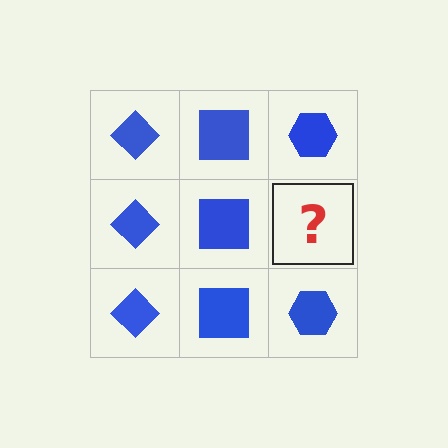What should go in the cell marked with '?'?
The missing cell should contain a blue hexagon.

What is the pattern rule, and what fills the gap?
The rule is that each column has a consistent shape. The gap should be filled with a blue hexagon.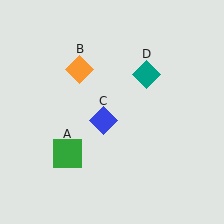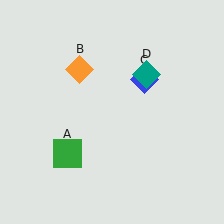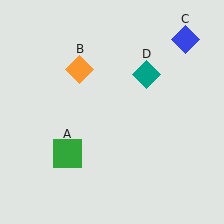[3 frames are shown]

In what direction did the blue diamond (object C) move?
The blue diamond (object C) moved up and to the right.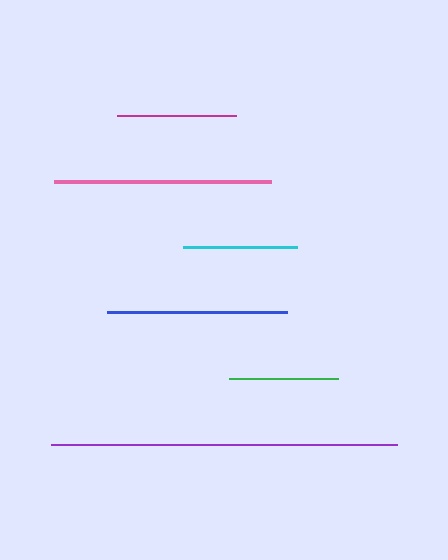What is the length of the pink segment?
The pink segment is approximately 217 pixels long.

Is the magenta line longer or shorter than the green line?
The magenta line is longer than the green line.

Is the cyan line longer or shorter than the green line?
The cyan line is longer than the green line.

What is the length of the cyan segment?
The cyan segment is approximately 114 pixels long.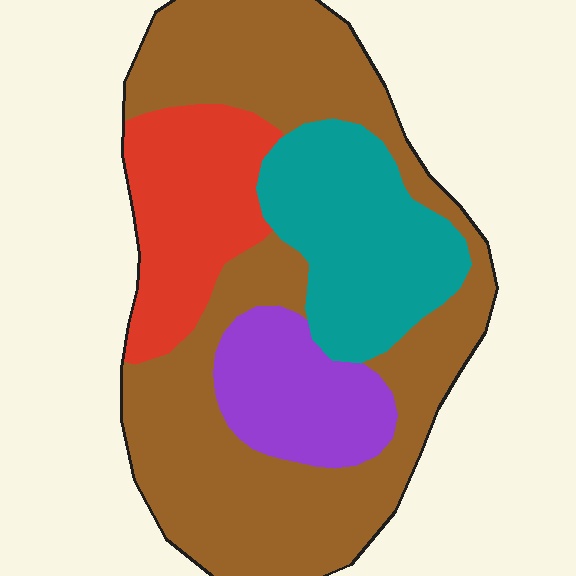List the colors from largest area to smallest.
From largest to smallest: brown, teal, red, purple.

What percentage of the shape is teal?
Teal covers 19% of the shape.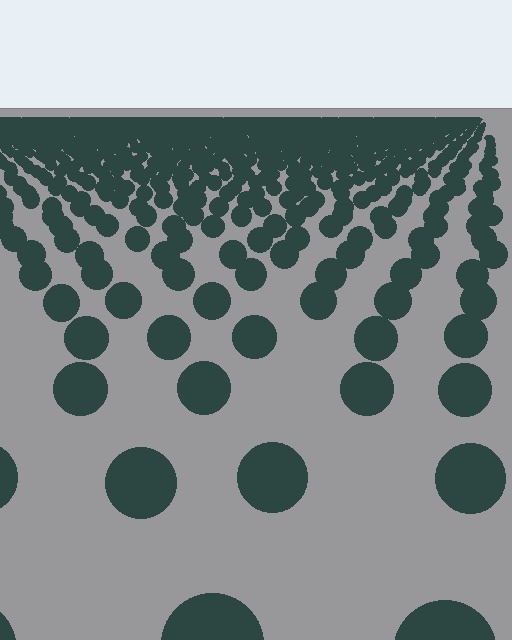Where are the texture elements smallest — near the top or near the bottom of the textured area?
Near the top.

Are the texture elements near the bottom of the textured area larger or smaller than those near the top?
Larger. Near the bottom, elements are closer to the viewer and appear at a bigger on-screen size.